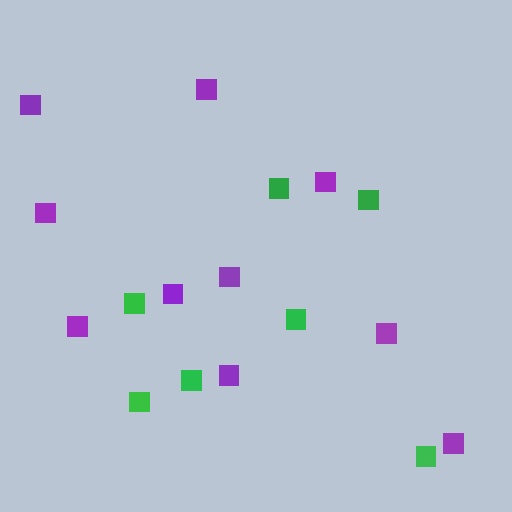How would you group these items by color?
There are 2 groups: one group of green squares (7) and one group of purple squares (10).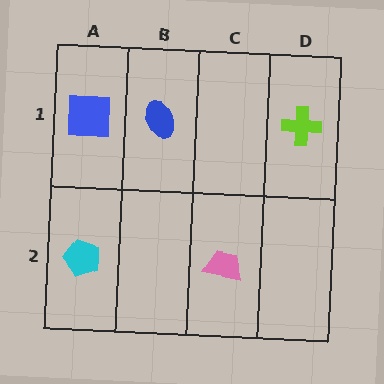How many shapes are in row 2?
2 shapes.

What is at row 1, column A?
A blue square.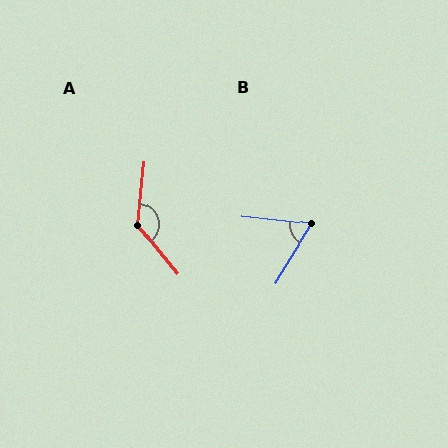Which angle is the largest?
A, at approximately 135 degrees.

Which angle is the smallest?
B, at approximately 65 degrees.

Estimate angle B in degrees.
Approximately 65 degrees.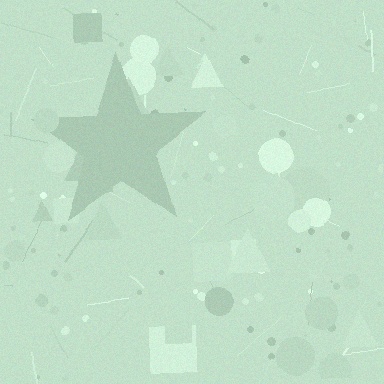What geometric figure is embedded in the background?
A star is embedded in the background.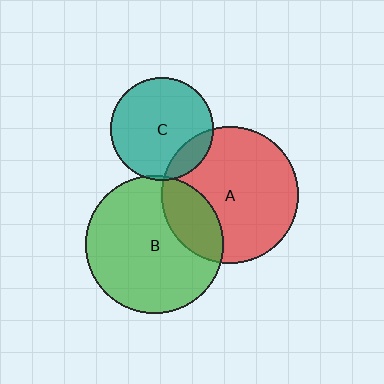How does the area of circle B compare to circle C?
Approximately 1.8 times.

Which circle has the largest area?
Circle B (green).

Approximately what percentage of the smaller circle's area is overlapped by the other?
Approximately 15%.